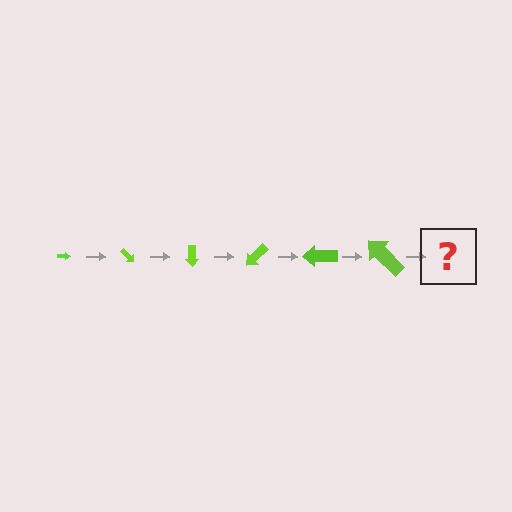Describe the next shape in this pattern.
It should be an arrow, larger than the previous one and rotated 270 degrees from the start.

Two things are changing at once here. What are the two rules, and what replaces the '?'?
The two rules are that the arrow grows larger each step and it rotates 45 degrees each step. The '?' should be an arrow, larger than the previous one and rotated 270 degrees from the start.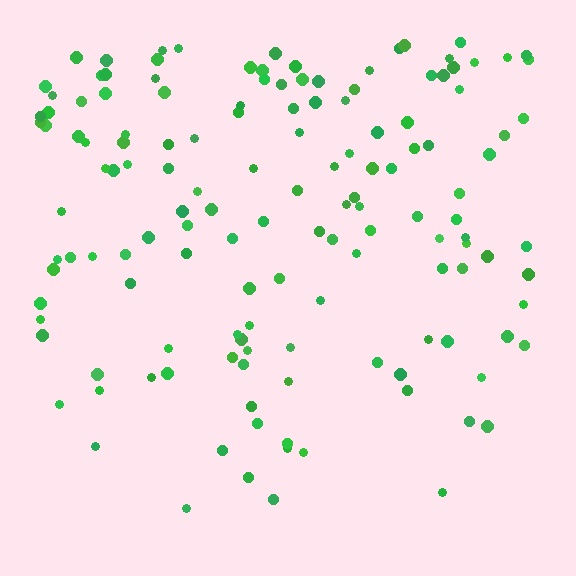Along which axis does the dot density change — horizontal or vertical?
Vertical.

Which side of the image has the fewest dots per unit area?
The bottom.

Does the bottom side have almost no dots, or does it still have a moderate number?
Still a moderate number, just noticeably fewer than the top.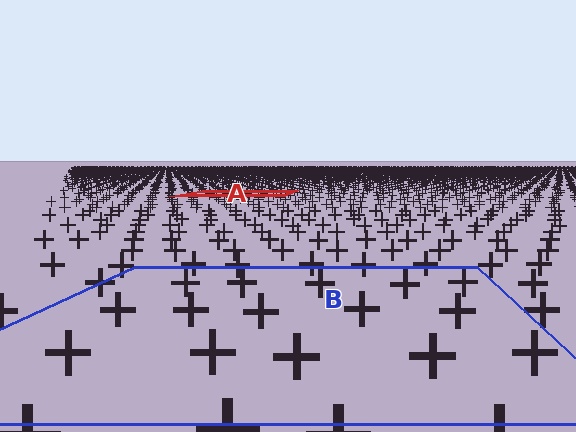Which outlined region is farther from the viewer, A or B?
Region A is farther from the viewer — the texture elements inside it appear smaller and more densely packed.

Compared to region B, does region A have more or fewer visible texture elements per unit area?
Region A has more texture elements per unit area — they are packed more densely because it is farther away.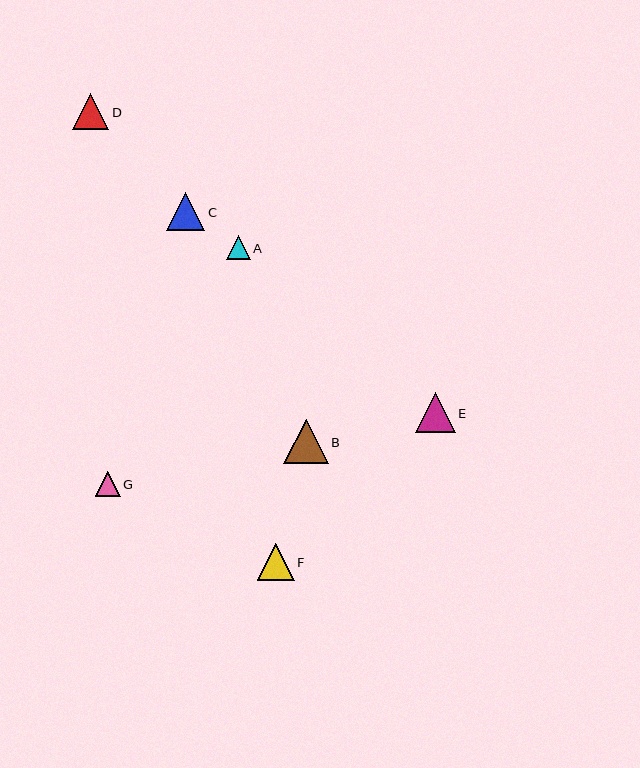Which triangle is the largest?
Triangle B is the largest with a size of approximately 45 pixels.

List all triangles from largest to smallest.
From largest to smallest: B, E, C, F, D, G, A.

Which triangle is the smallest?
Triangle A is the smallest with a size of approximately 24 pixels.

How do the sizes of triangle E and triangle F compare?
Triangle E and triangle F are approximately the same size.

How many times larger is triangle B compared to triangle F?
Triangle B is approximately 1.2 times the size of triangle F.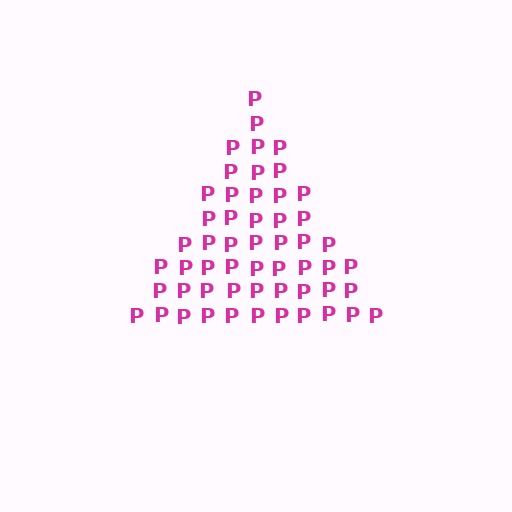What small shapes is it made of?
It is made of small letter P's.